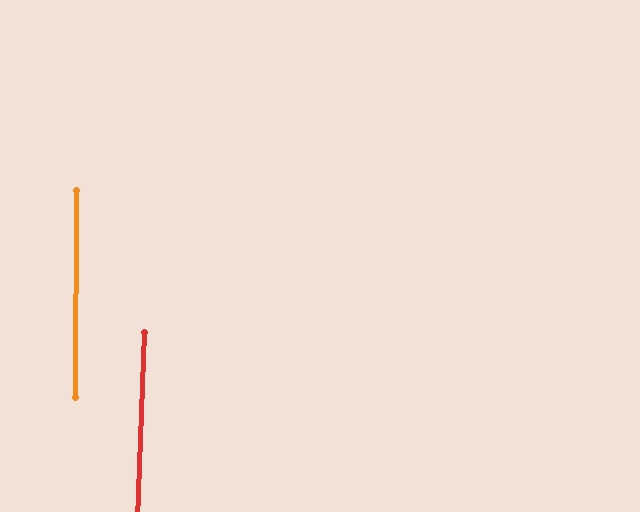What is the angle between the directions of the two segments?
Approximately 2 degrees.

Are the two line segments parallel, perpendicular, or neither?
Parallel — their directions differ by only 1.8°.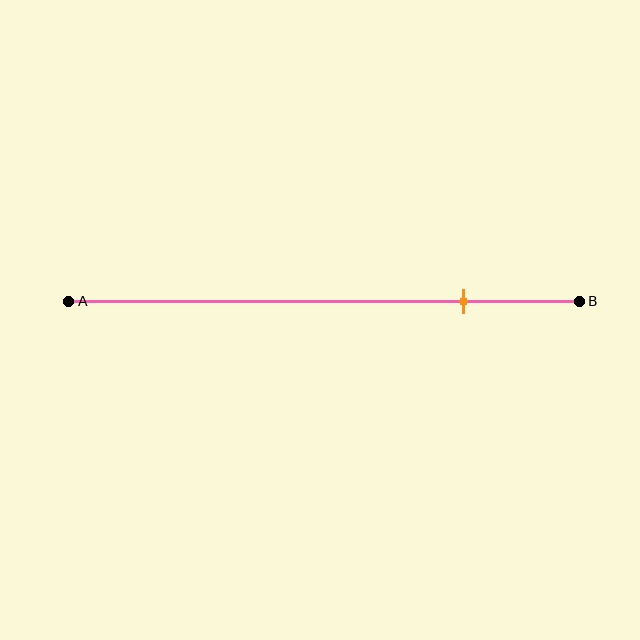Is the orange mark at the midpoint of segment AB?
No, the mark is at about 75% from A, not at the 50% midpoint.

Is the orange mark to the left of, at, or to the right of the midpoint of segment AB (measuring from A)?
The orange mark is to the right of the midpoint of segment AB.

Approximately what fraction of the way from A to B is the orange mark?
The orange mark is approximately 75% of the way from A to B.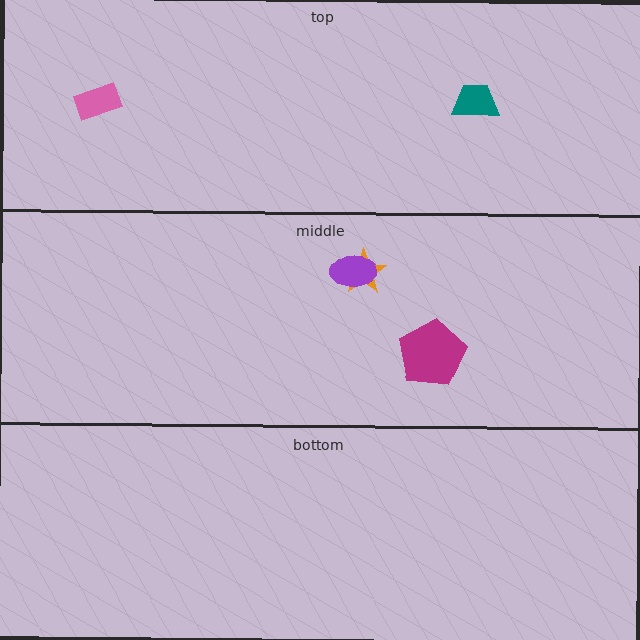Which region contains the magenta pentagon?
The middle region.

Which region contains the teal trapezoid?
The top region.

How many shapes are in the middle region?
3.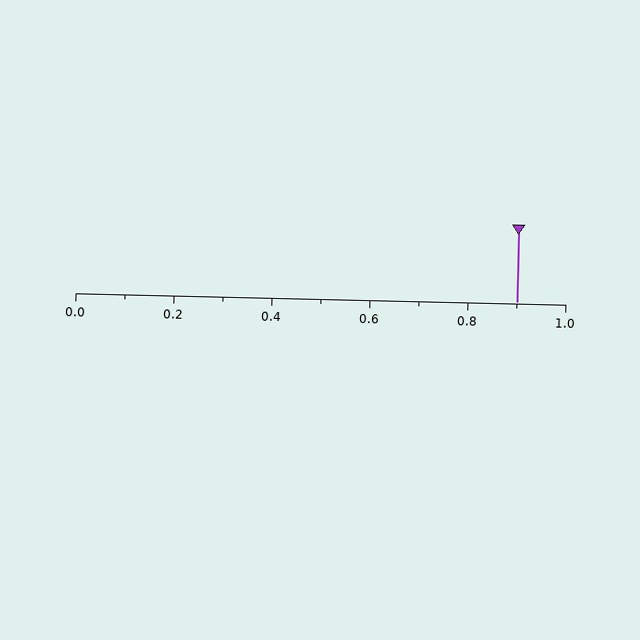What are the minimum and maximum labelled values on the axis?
The axis runs from 0.0 to 1.0.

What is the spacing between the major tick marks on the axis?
The major ticks are spaced 0.2 apart.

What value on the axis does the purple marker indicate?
The marker indicates approximately 0.9.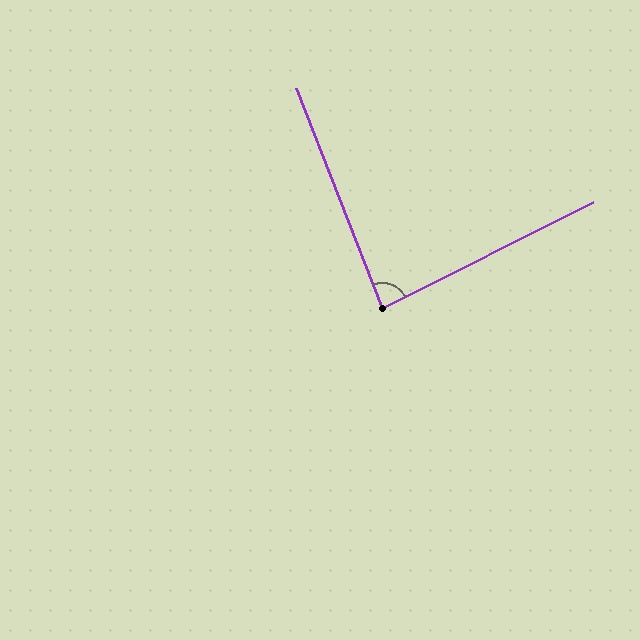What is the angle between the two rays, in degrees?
Approximately 85 degrees.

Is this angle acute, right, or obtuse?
It is acute.